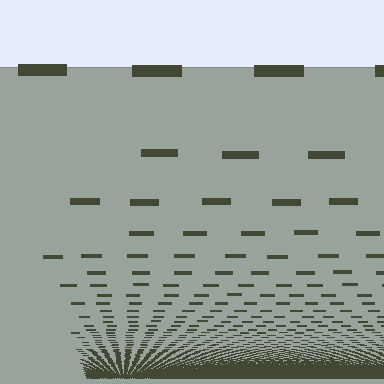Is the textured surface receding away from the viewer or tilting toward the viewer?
The surface appears to tilt toward the viewer. Texture elements get larger and sparser toward the top.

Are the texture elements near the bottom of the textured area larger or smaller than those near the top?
Smaller. The gradient is inverted — elements near the bottom are smaller and denser.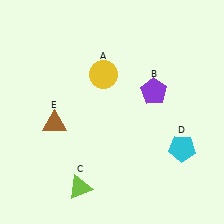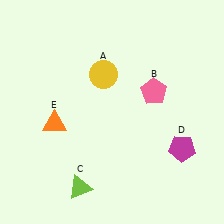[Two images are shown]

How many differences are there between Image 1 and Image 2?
There are 3 differences between the two images.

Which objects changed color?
B changed from purple to pink. D changed from cyan to magenta. E changed from brown to orange.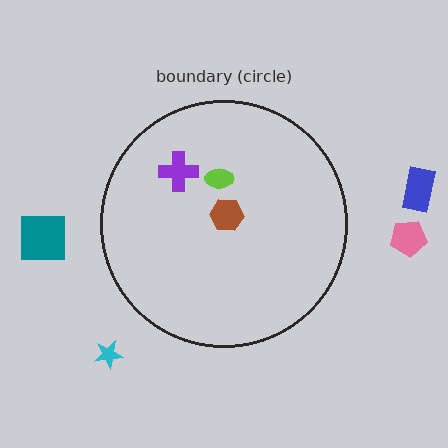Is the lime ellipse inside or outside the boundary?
Inside.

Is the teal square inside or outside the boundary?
Outside.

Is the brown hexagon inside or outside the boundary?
Inside.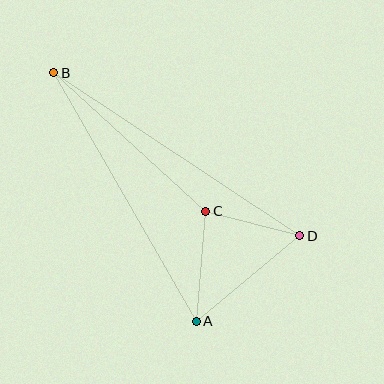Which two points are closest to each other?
Points C and D are closest to each other.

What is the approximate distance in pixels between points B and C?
The distance between B and C is approximately 206 pixels.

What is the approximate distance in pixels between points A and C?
The distance between A and C is approximately 110 pixels.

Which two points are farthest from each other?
Points B and D are farthest from each other.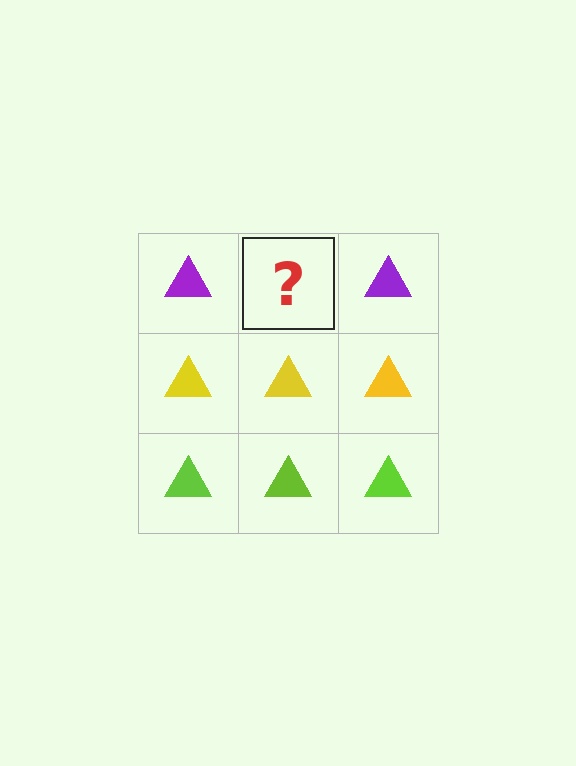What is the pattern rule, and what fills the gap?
The rule is that each row has a consistent color. The gap should be filled with a purple triangle.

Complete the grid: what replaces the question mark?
The question mark should be replaced with a purple triangle.